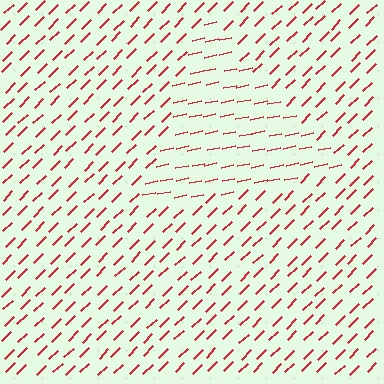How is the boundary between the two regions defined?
The boundary is defined purely by a change in line orientation (approximately 33 degrees difference). All lines are the same color and thickness.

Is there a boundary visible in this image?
Yes, there is a texture boundary formed by a change in line orientation.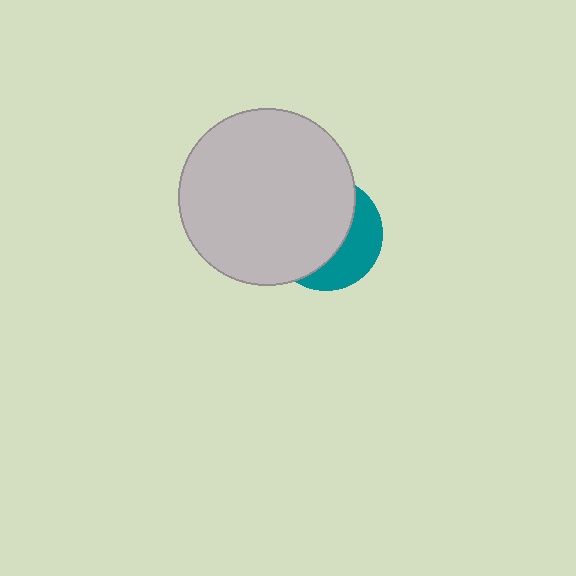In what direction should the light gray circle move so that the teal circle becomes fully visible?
The light gray circle should move left. That is the shortest direction to clear the overlap and leave the teal circle fully visible.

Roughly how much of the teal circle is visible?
A small part of it is visible (roughly 36%).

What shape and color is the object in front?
The object in front is a light gray circle.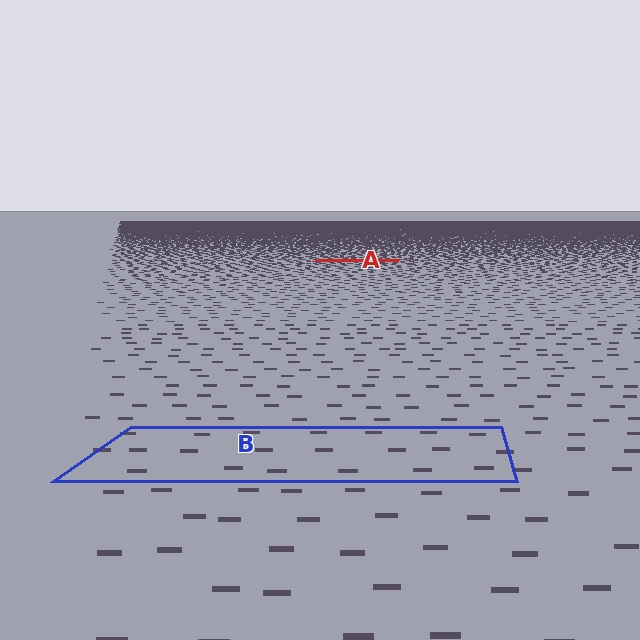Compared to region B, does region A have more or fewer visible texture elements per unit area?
Region A has more texture elements per unit area — they are packed more densely because it is farther away.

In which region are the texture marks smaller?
The texture marks are smaller in region A, because it is farther away.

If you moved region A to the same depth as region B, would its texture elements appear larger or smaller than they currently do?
They would appear larger. At a closer depth, the same texture elements are projected at a bigger on-screen size.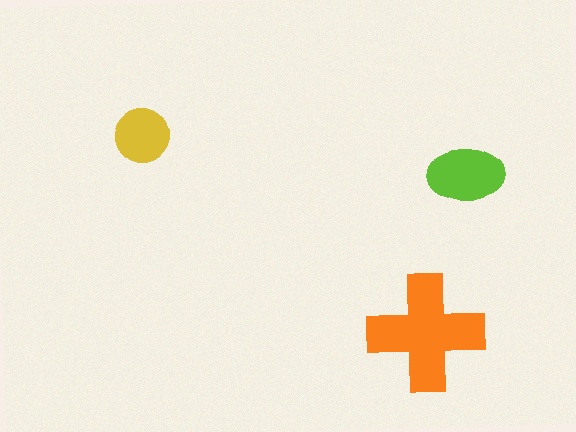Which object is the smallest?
The yellow circle.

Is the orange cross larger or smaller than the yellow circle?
Larger.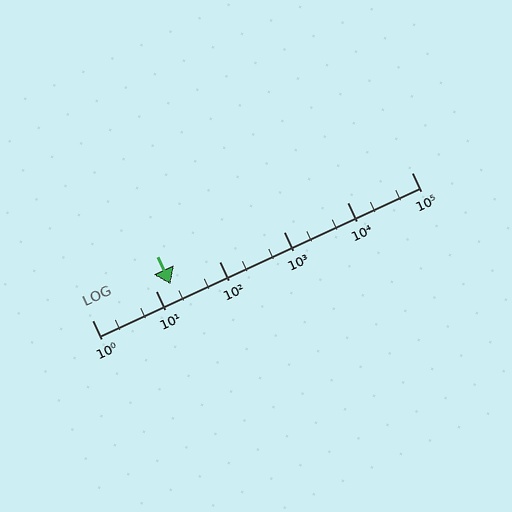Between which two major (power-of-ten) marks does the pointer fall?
The pointer is between 10 and 100.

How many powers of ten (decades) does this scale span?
The scale spans 5 decades, from 1 to 100000.